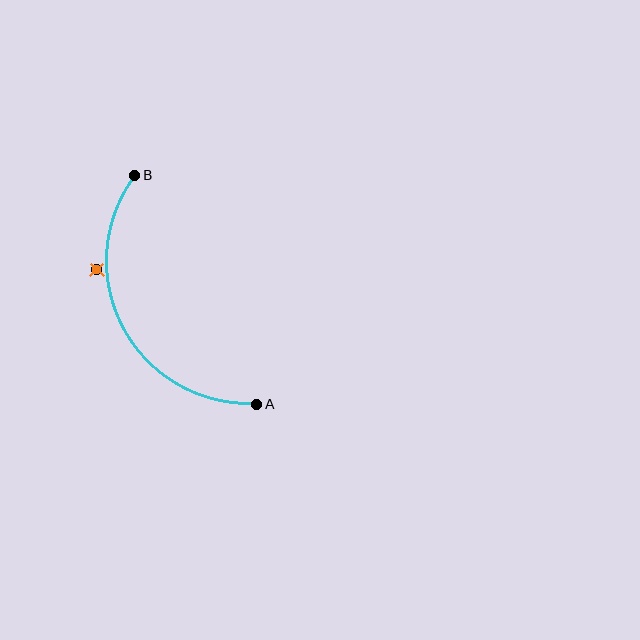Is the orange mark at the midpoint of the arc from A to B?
No — the orange mark does not lie on the arc at all. It sits slightly outside the curve.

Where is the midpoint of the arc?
The arc midpoint is the point on the curve farthest from the straight line joining A and B. It sits to the left of that line.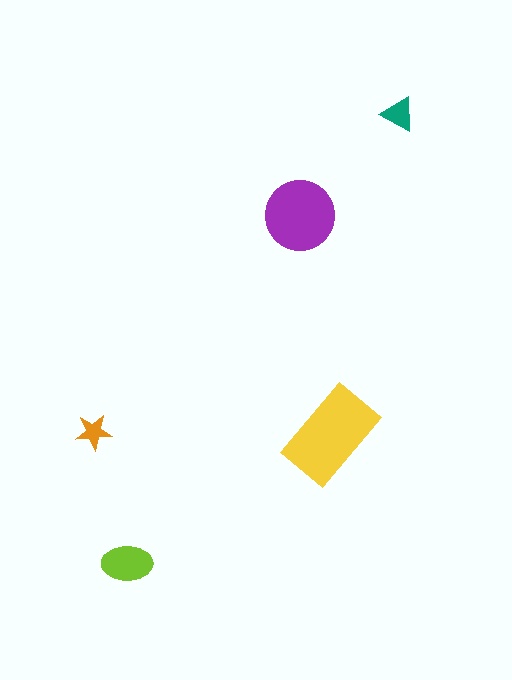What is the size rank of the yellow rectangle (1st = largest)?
1st.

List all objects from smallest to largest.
The orange star, the teal triangle, the lime ellipse, the purple circle, the yellow rectangle.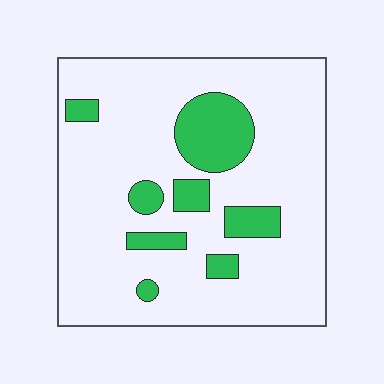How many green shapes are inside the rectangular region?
8.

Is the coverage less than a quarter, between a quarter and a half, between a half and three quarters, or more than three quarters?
Less than a quarter.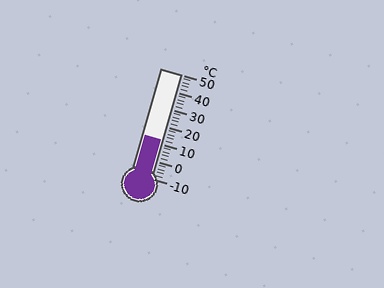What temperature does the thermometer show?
The thermometer shows approximately 12°C.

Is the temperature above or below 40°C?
The temperature is below 40°C.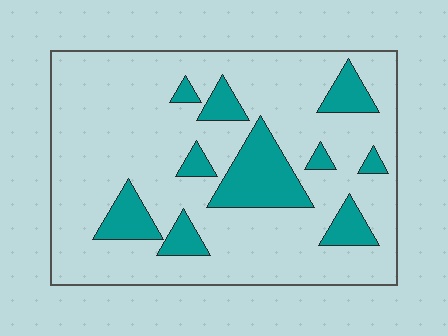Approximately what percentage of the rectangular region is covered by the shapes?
Approximately 20%.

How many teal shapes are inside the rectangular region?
10.